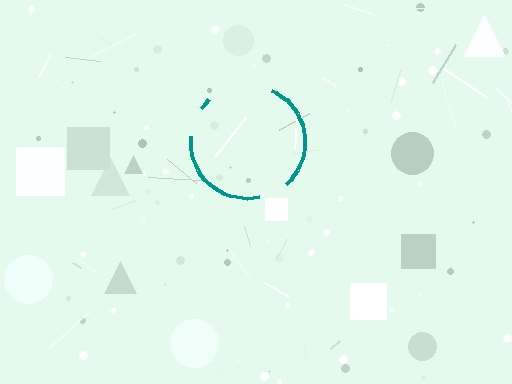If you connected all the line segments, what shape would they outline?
They would outline a circle.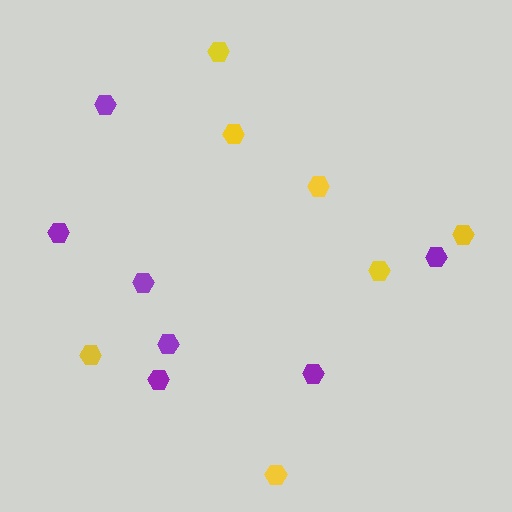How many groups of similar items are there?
There are 2 groups: one group of yellow hexagons (7) and one group of purple hexagons (7).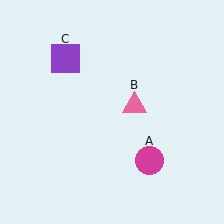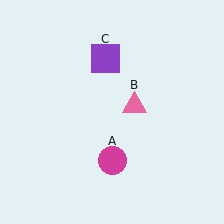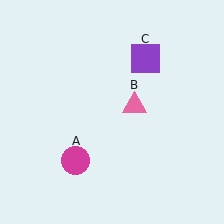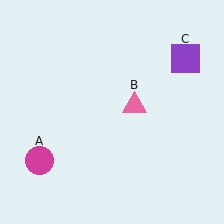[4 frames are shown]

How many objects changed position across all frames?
2 objects changed position: magenta circle (object A), purple square (object C).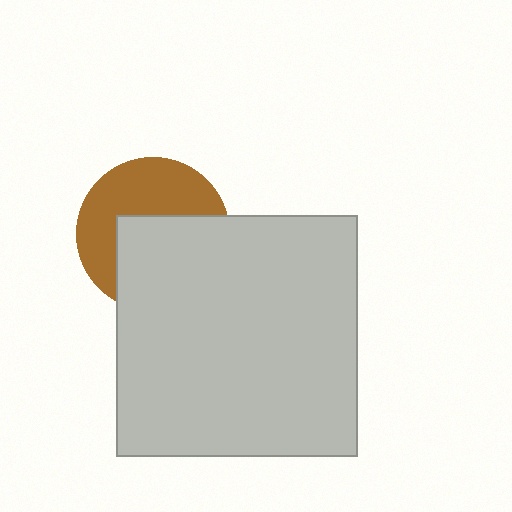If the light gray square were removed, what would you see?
You would see the complete brown circle.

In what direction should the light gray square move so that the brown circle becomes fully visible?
The light gray square should move down. That is the shortest direction to clear the overlap and leave the brown circle fully visible.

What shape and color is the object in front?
The object in front is a light gray square.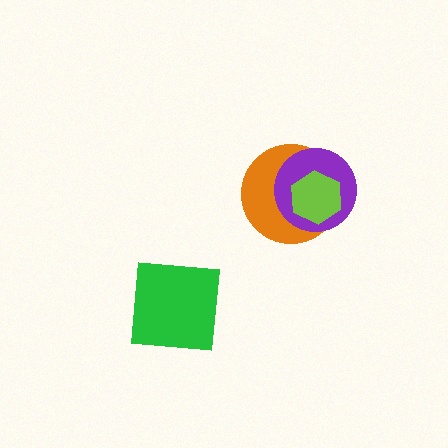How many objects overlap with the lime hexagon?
2 objects overlap with the lime hexagon.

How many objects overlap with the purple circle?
2 objects overlap with the purple circle.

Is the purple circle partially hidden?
Yes, it is partially covered by another shape.